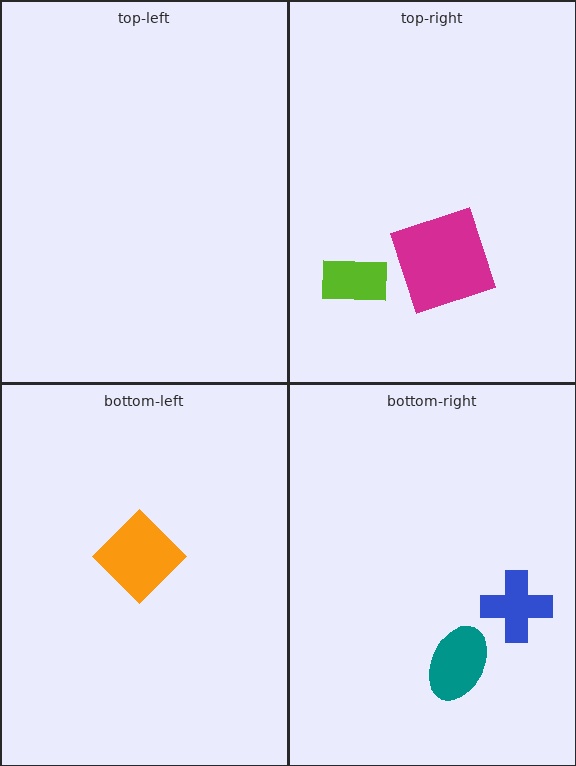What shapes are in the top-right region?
The lime rectangle, the magenta square.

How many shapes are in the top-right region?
2.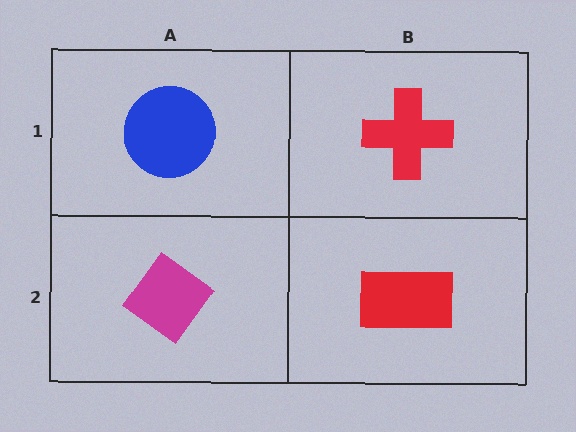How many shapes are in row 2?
2 shapes.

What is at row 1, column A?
A blue circle.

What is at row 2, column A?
A magenta diamond.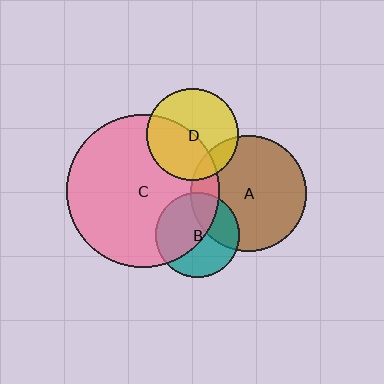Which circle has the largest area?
Circle C (pink).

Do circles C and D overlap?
Yes.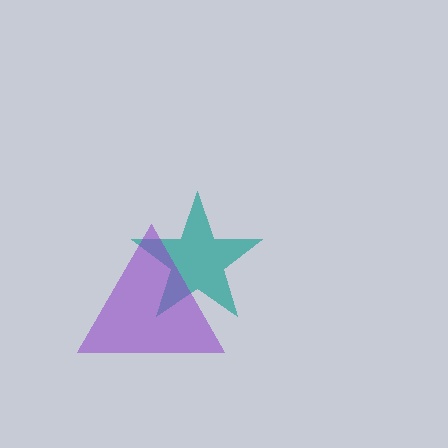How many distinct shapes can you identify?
There are 2 distinct shapes: a teal star, a purple triangle.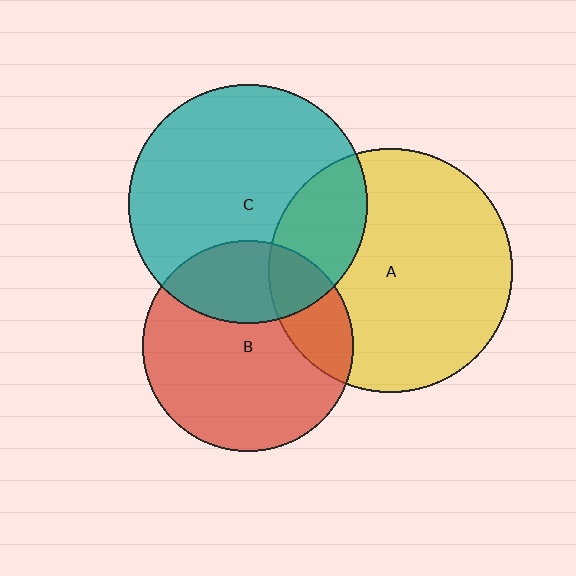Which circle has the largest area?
Circle A (yellow).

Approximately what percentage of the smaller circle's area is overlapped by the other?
Approximately 20%.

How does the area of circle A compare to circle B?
Approximately 1.3 times.